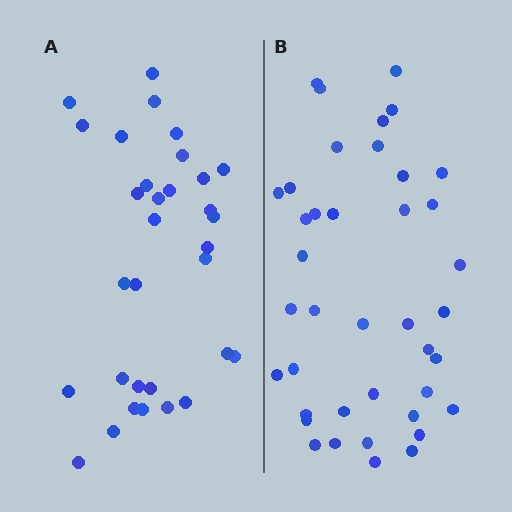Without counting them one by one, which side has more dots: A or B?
Region B (the right region) has more dots.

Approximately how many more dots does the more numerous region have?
Region B has roughly 8 or so more dots than region A.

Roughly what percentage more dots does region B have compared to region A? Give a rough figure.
About 25% more.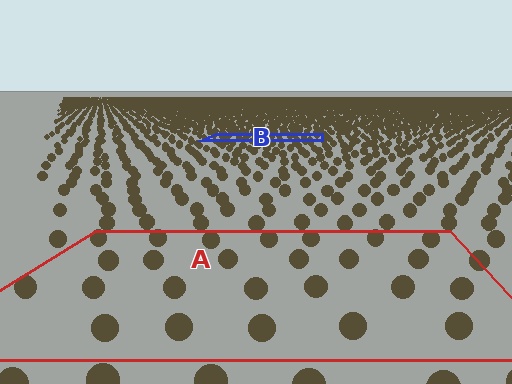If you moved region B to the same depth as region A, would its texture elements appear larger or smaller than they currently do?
They would appear larger. At a closer depth, the same texture elements are projected at a bigger on-screen size.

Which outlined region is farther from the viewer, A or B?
Region B is farther from the viewer — the texture elements inside it appear smaller and more densely packed.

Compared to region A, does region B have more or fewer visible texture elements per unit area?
Region B has more texture elements per unit area — they are packed more densely because it is farther away.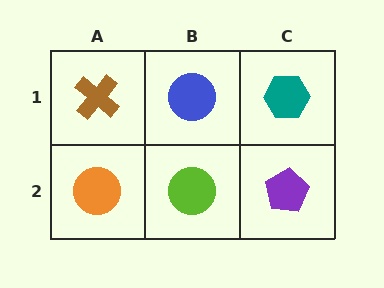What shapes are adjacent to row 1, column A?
An orange circle (row 2, column A), a blue circle (row 1, column B).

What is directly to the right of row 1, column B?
A teal hexagon.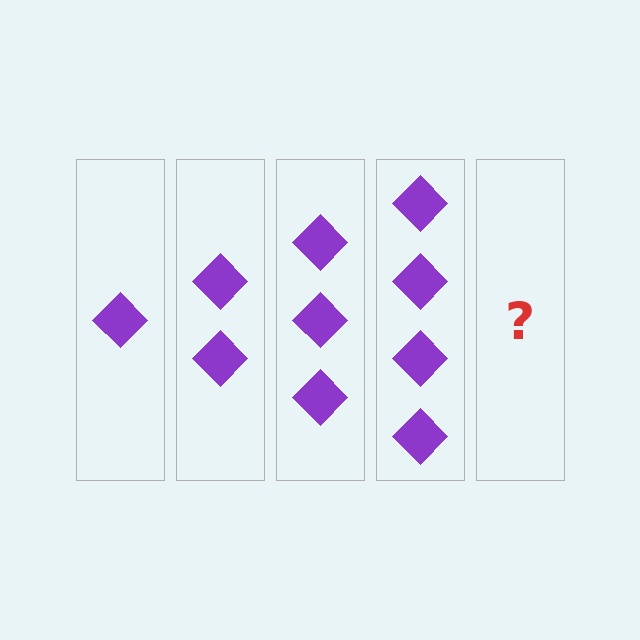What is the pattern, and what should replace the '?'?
The pattern is that each step adds one more diamond. The '?' should be 5 diamonds.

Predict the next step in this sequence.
The next step is 5 diamonds.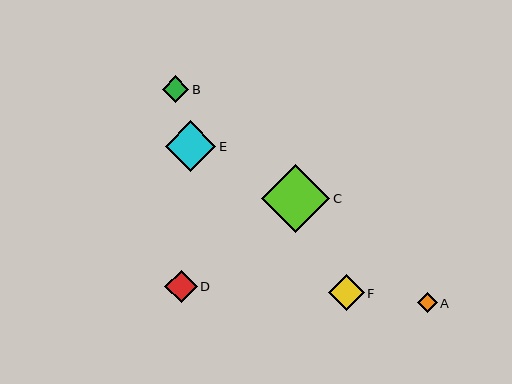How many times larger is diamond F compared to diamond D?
Diamond F is approximately 1.1 times the size of diamond D.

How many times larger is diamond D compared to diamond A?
Diamond D is approximately 1.6 times the size of diamond A.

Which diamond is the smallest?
Diamond A is the smallest with a size of approximately 20 pixels.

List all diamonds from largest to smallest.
From largest to smallest: C, E, F, D, B, A.